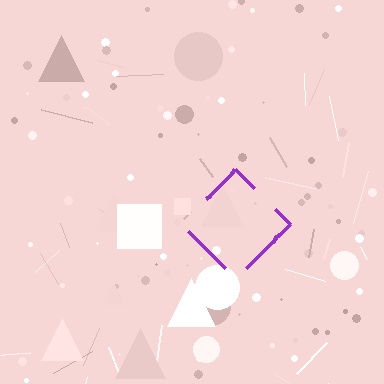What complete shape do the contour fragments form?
The contour fragments form a diamond.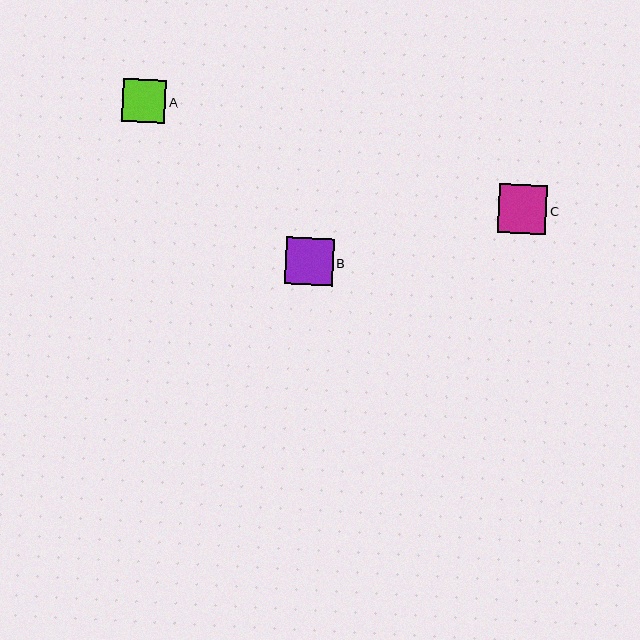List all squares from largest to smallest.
From largest to smallest: C, B, A.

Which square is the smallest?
Square A is the smallest with a size of approximately 43 pixels.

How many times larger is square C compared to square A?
Square C is approximately 1.1 times the size of square A.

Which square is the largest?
Square C is the largest with a size of approximately 48 pixels.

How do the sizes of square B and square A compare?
Square B and square A are approximately the same size.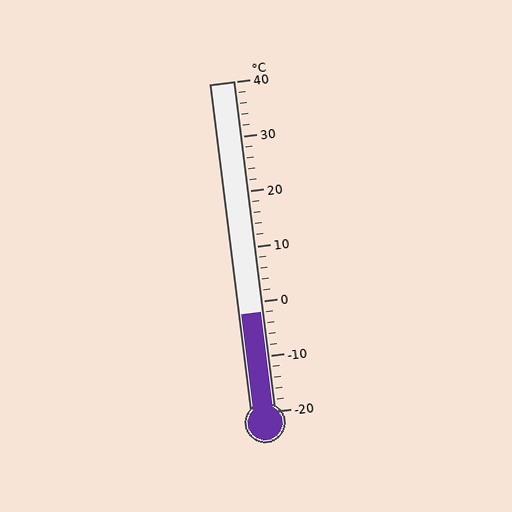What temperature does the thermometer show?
The thermometer shows approximately -2°C.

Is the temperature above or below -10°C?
The temperature is above -10°C.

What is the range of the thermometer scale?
The thermometer scale ranges from -20°C to 40°C.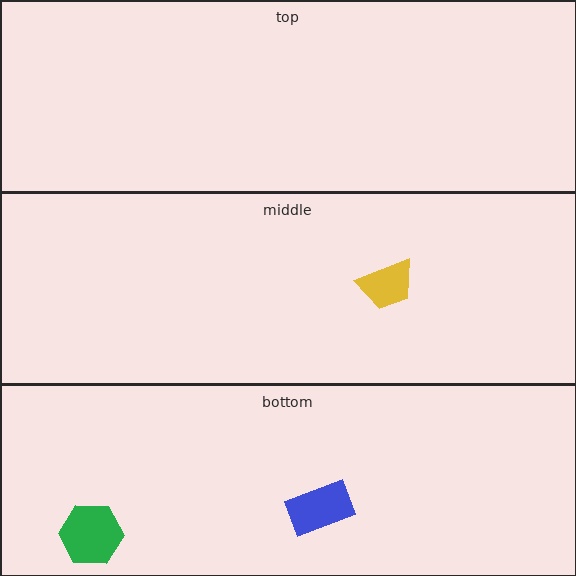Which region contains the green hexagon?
The bottom region.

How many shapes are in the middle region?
1.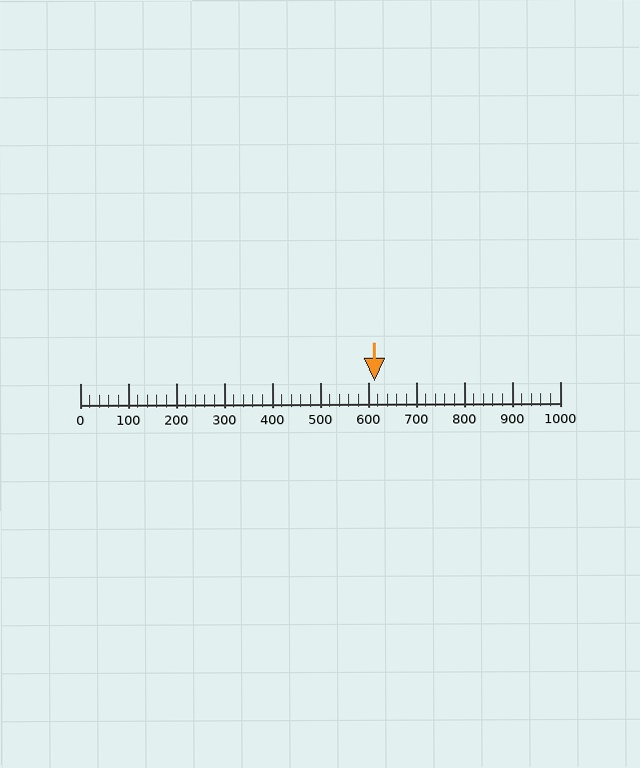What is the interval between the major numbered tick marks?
The major tick marks are spaced 100 units apart.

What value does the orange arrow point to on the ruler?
The orange arrow points to approximately 614.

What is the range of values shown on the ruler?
The ruler shows values from 0 to 1000.